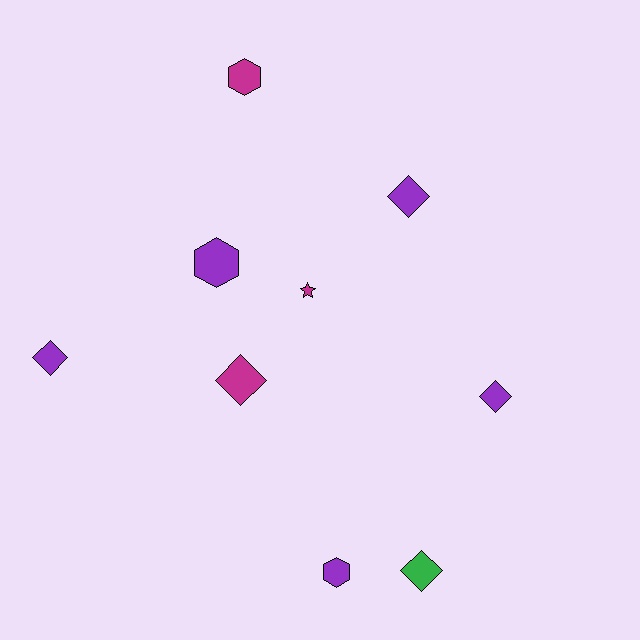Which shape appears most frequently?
Diamond, with 5 objects.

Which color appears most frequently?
Purple, with 5 objects.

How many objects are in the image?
There are 9 objects.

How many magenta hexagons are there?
There is 1 magenta hexagon.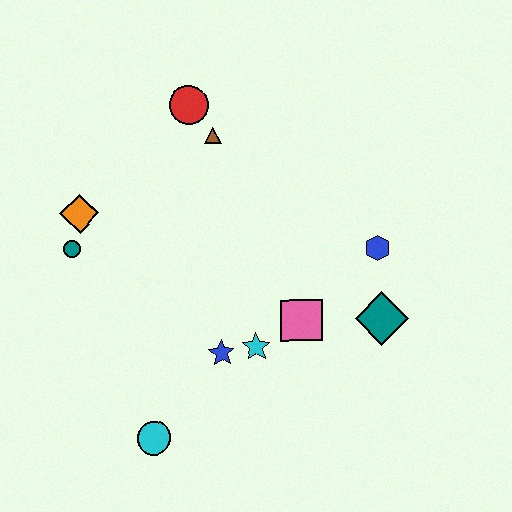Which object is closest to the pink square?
The cyan star is closest to the pink square.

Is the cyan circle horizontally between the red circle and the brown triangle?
No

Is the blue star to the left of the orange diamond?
No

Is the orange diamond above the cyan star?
Yes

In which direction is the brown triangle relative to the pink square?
The brown triangle is above the pink square.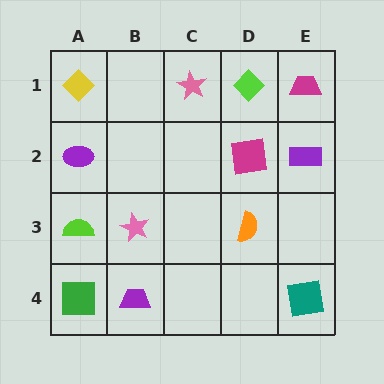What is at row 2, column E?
A purple rectangle.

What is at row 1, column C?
A pink star.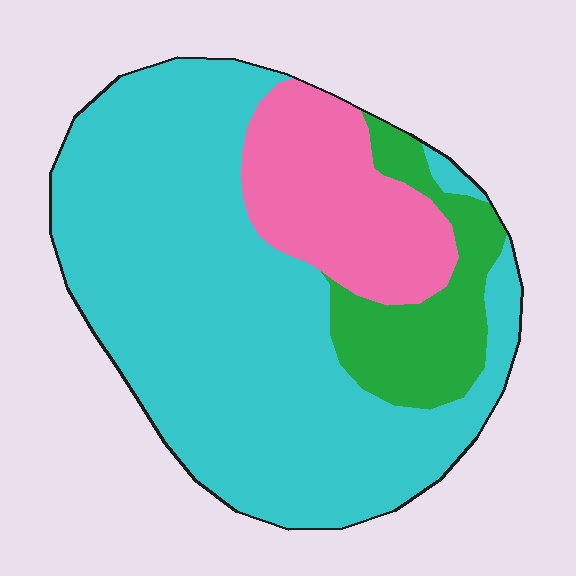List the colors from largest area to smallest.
From largest to smallest: cyan, pink, green.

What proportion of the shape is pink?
Pink takes up about one fifth (1/5) of the shape.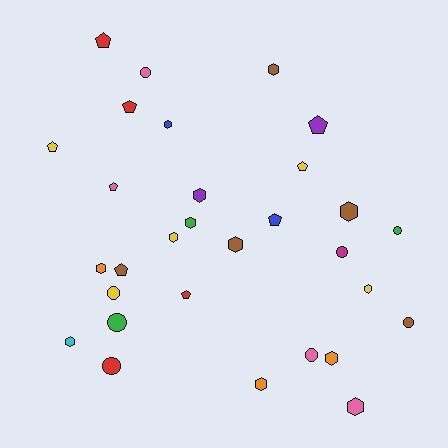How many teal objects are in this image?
There are no teal objects.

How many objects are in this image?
There are 30 objects.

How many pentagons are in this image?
There are 9 pentagons.